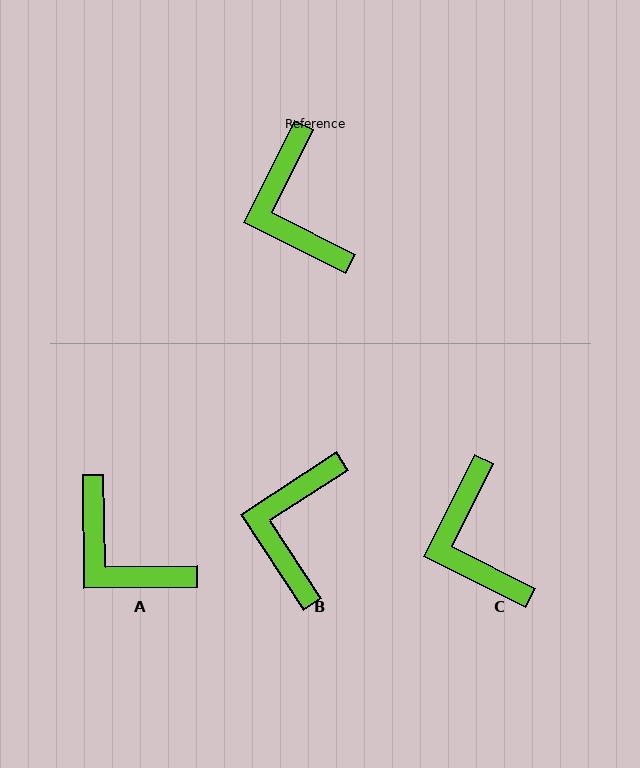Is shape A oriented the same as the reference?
No, it is off by about 27 degrees.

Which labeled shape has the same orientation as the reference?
C.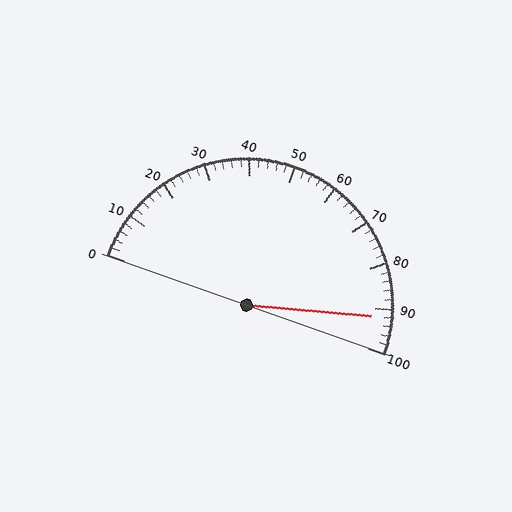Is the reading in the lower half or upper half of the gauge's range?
The reading is in the upper half of the range (0 to 100).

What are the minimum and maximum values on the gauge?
The gauge ranges from 0 to 100.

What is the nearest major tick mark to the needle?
The nearest major tick mark is 90.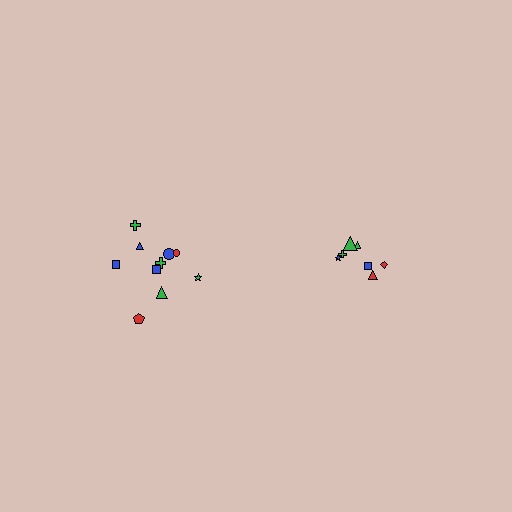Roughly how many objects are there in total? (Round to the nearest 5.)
Roughly 15 objects in total.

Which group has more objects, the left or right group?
The left group.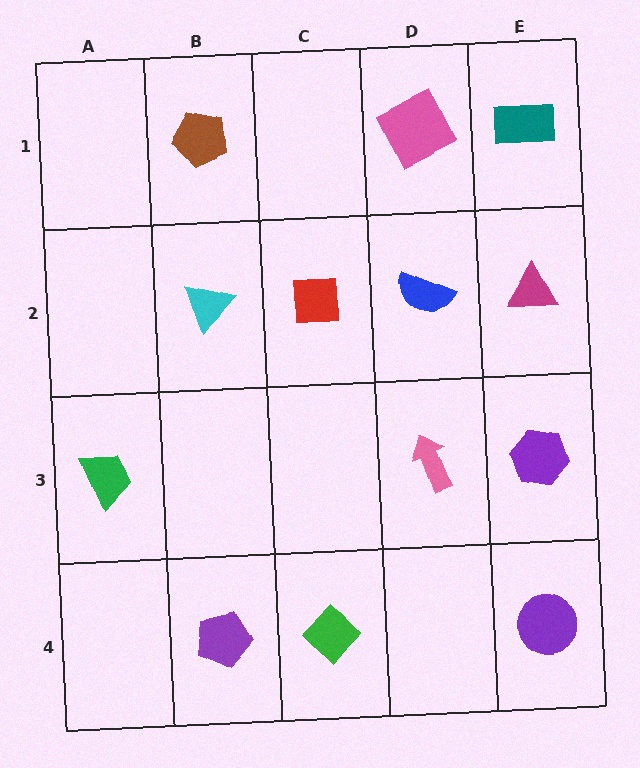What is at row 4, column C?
A green diamond.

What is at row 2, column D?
A blue semicircle.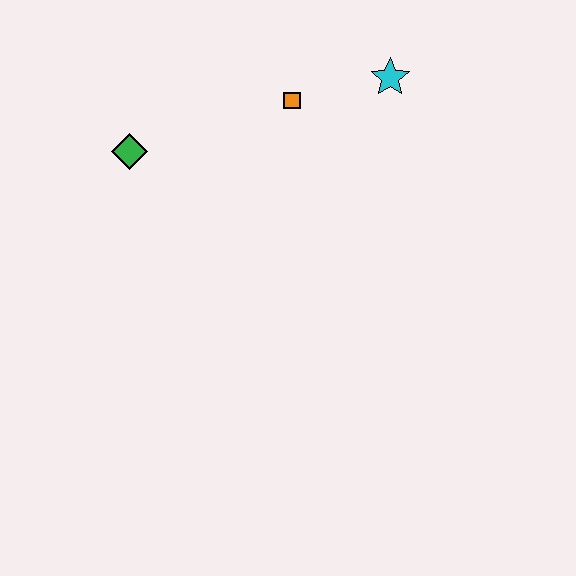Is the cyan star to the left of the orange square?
No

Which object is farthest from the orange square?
The green diamond is farthest from the orange square.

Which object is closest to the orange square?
The cyan star is closest to the orange square.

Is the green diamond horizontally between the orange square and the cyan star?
No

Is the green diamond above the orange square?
No